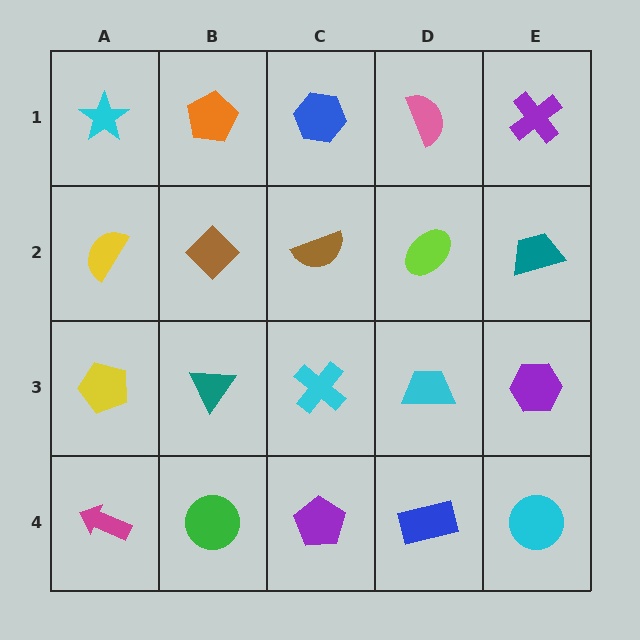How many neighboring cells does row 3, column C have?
4.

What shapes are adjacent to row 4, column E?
A purple hexagon (row 3, column E), a blue rectangle (row 4, column D).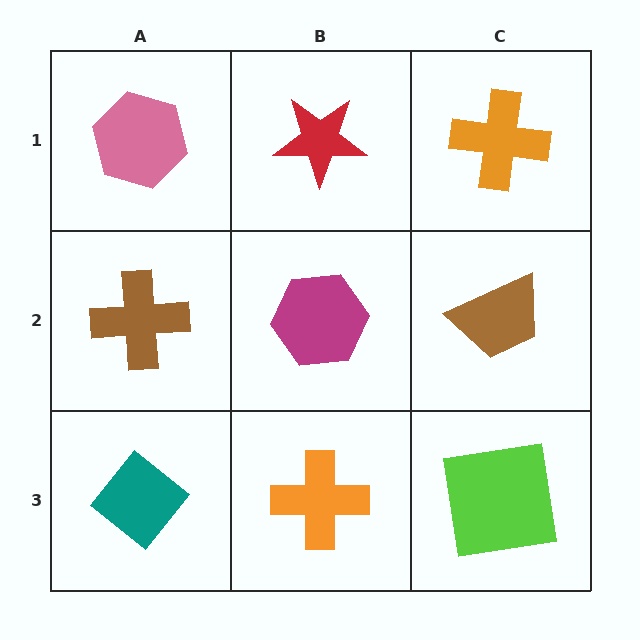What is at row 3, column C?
A lime square.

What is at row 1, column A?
A pink hexagon.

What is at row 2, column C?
A brown trapezoid.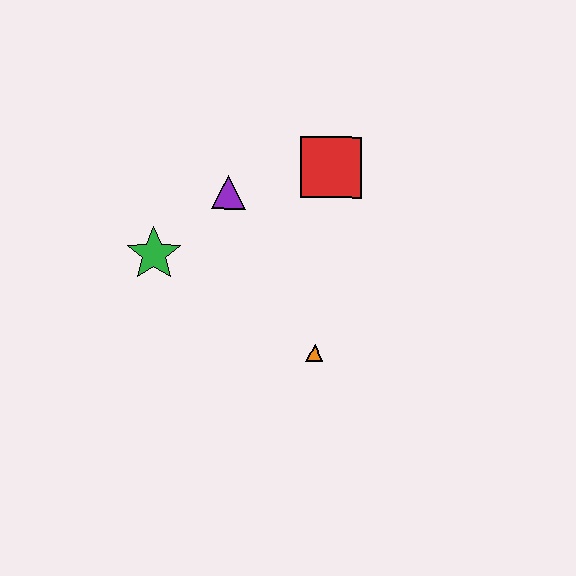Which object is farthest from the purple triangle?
The orange triangle is farthest from the purple triangle.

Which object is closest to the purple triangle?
The green star is closest to the purple triangle.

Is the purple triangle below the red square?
Yes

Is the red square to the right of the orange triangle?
Yes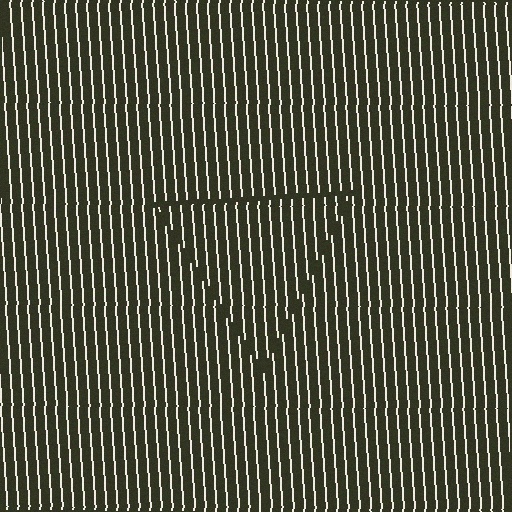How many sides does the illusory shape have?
3 sides — the line-ends trace a triangle.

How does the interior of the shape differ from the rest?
The interior of the shape contains the same grating, shifted by half a period — the contour is defined by the phase discontinuity where line-ends from the inner and outer gratings abut.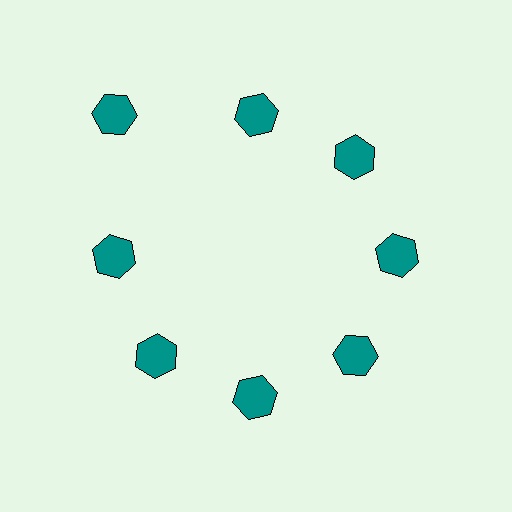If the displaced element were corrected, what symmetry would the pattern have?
It would have 8-fold rotational symmetry — the pattern would map onto itself every 45 degrees.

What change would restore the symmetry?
The symmetry would be restored by moving it inward, back onto the ring so that all 8 hexagons sit at equal angles and equal distance from the center.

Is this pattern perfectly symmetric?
No. The 8 teal hexagons are arranged in a ring, but one element near the 10 o'clock position is pushed outward from the center, breaking the 8-fold rotational symmetry.